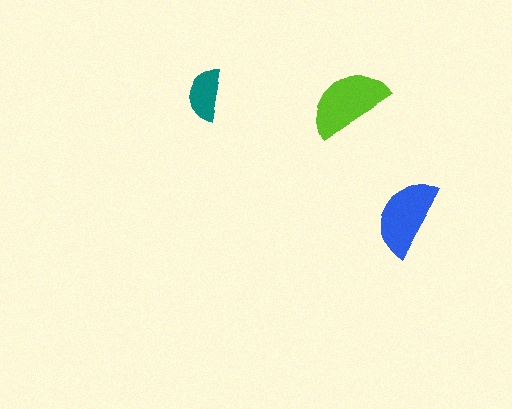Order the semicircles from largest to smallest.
the lime one, the blue one, the teal one.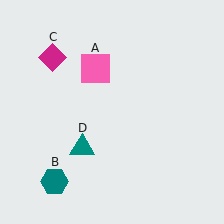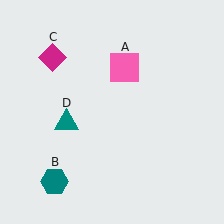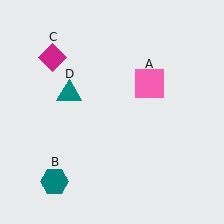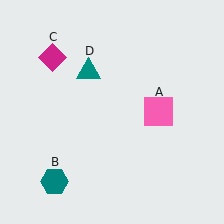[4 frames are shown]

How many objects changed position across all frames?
2 objects changed position: pink square (object A), teal triangle (object D).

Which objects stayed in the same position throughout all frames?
Teal hexagon (object B) and magenta diamond (object C) remained stationary.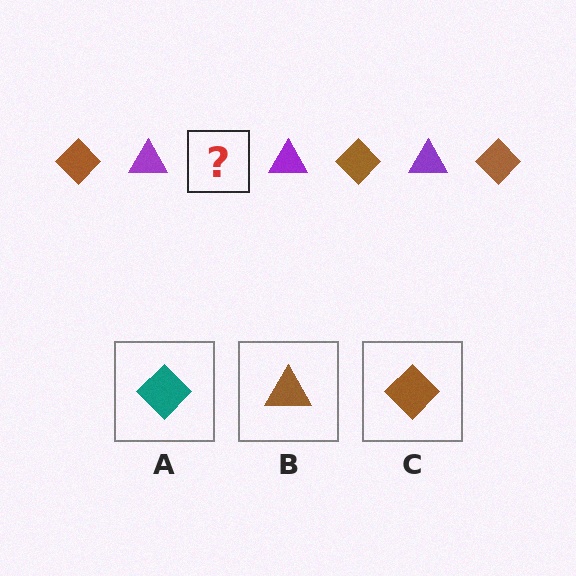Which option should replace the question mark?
Option C.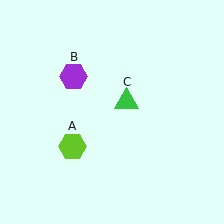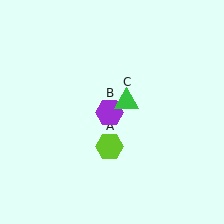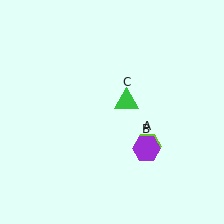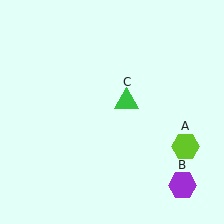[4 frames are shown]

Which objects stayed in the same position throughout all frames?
Green triangle (object C) remained stationary.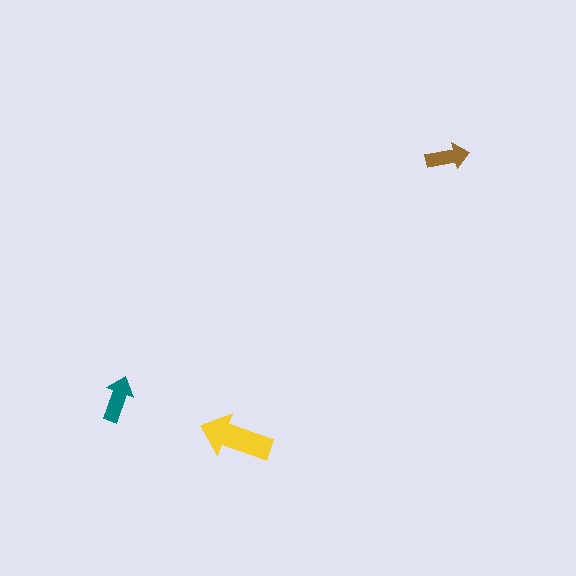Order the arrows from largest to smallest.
the yellow one, the teal one, the brown one.